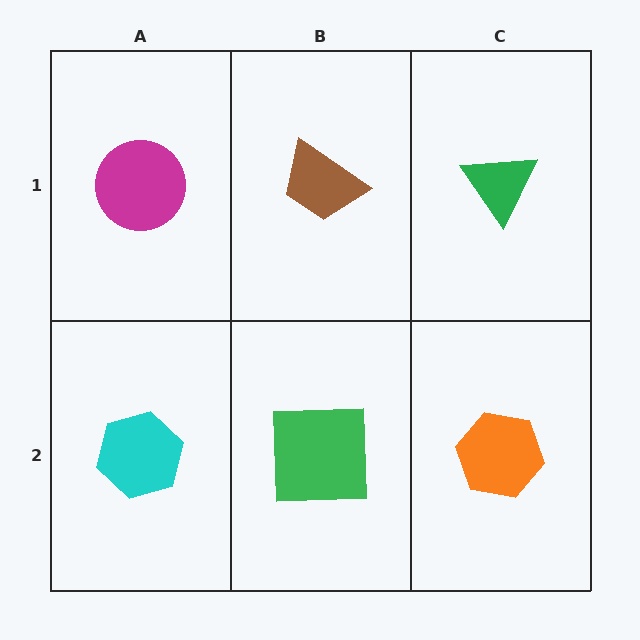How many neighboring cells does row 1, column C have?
2.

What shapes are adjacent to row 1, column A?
A cyan hexagon (row 2, column A), a brown trapezoid (row 1, column B).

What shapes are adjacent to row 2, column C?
A green triangle (row 1, column C), a green square (row 2, column B).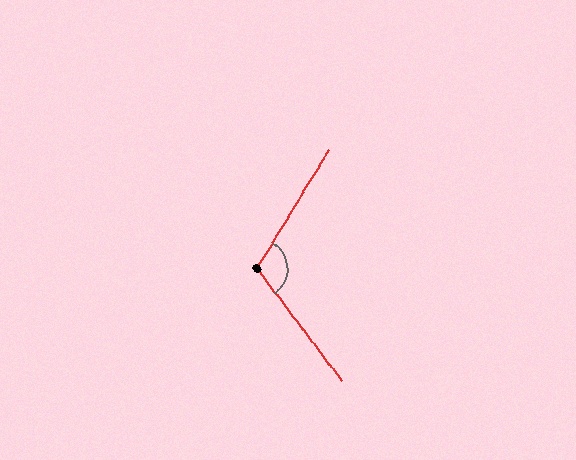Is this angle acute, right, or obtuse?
It is obtuse.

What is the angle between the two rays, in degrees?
Approximately 112 degrees.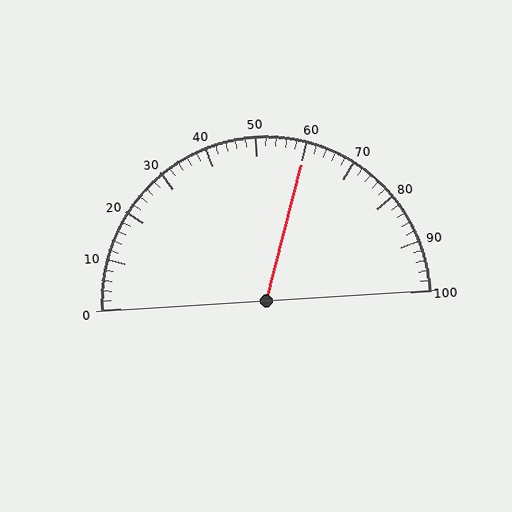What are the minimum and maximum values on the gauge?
The gauge ranges from 0 to 100.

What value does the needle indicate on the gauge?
The needle indicates approximately 60.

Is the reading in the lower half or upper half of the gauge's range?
The reading is in the upper half of the range (0 to 100).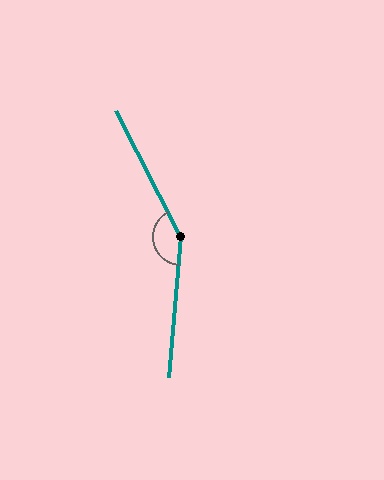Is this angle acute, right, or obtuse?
It is obtuse.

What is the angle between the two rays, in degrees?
Approximately 148 degrees.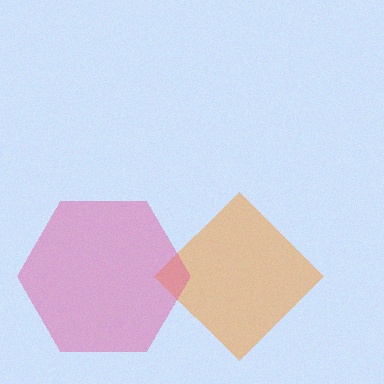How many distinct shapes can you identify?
There are 2 distinct shapes: an orange diamond, a pink hexagon.